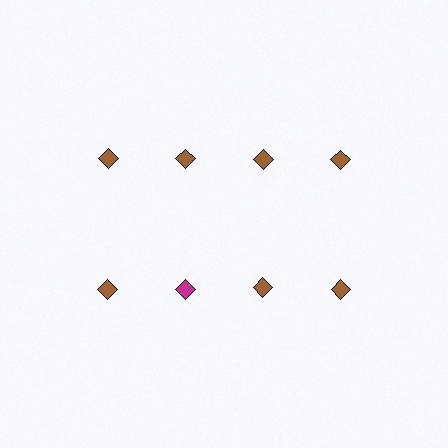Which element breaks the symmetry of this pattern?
The magenta diamond in the second row, second from left column breaks the symmetry. All other shapes are brown diamonds.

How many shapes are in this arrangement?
There are 8 shapes arranged in a grid pattern.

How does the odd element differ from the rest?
It has a different color: magenta instead of brown.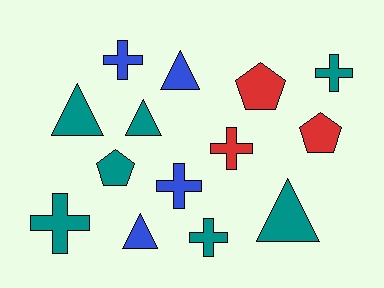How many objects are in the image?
There are 14 objects.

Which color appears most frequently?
Teal, with 7 objects.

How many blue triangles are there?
There are 2 blue triangles.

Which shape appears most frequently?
Cross, with 6 objects.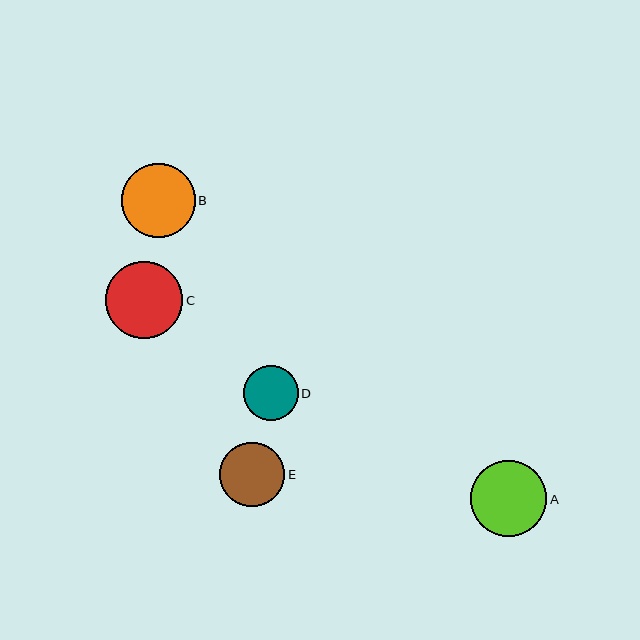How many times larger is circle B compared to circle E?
Circle B is approximately 1.1 times the size of circle E.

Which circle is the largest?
Circle C is the largest with a size of approximately 78 pixels.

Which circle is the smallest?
Circle D is the smallest with a size of approximately 55 pixels.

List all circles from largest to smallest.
From largest to smallest: C, A, B, E, D.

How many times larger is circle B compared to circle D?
Circle B is approximately 1.3 times the size of circle D.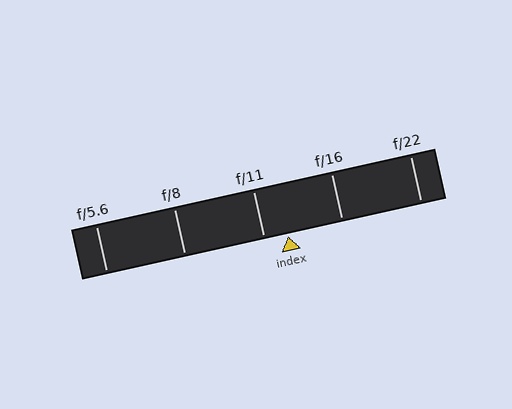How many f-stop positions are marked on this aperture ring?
There are 5 f-stop positions marked.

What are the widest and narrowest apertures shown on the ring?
The widest aperture shown is f/5.6 and the narrowest is f/22.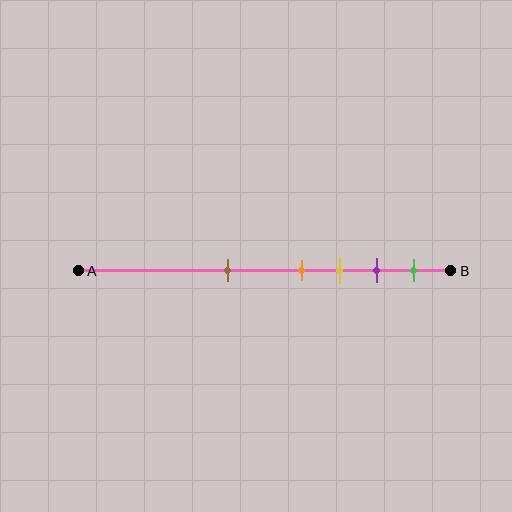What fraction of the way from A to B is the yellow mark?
The yellow mark is approximately 70% (0.7) of the way from A to B.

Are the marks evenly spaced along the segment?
No, the marks are not evenly spaced.